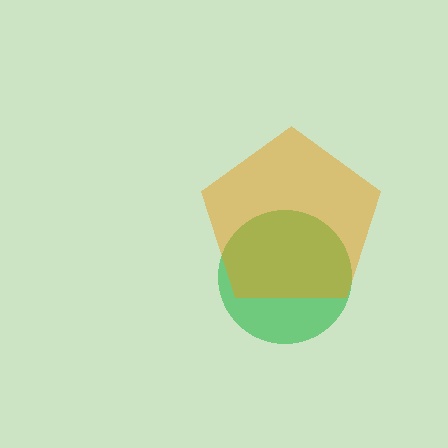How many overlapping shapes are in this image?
There are 2 overlapping shapes in the image.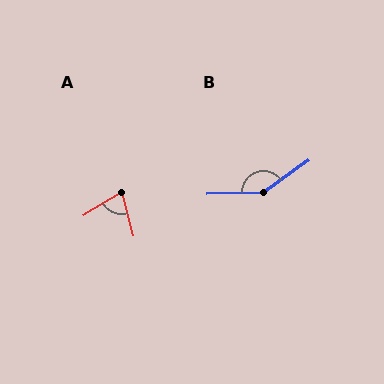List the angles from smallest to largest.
A (73°), B (146°).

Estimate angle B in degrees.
Approximately 146 degrees.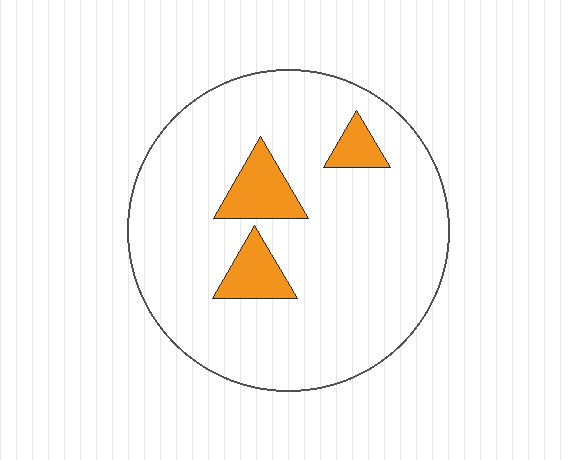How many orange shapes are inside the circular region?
3.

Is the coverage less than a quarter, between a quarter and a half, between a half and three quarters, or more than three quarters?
Less than a quarter.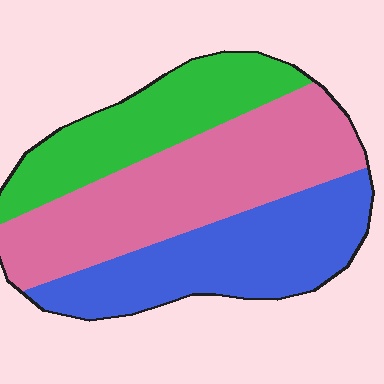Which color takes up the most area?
Pink, at roughly 40%.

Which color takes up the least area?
Green, at roughly 25%.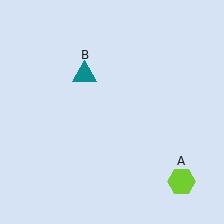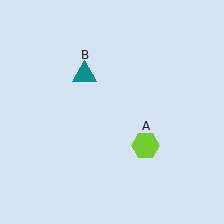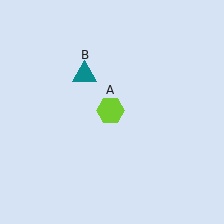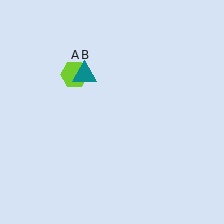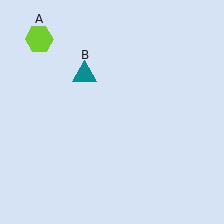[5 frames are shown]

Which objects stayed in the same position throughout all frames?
Teal triangle (object B) remained stationary.